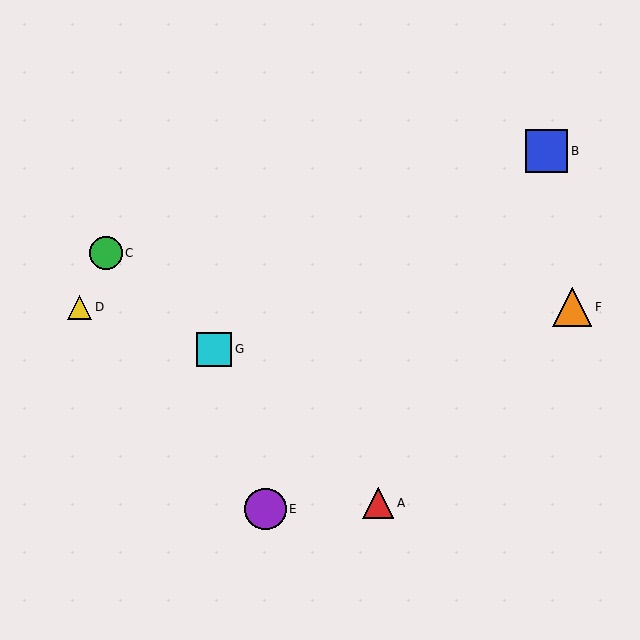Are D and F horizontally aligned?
Yes, both are at y≈307.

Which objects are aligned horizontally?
Objects D, F are aligned horizontally.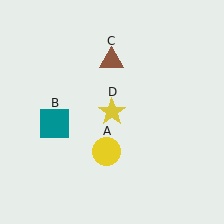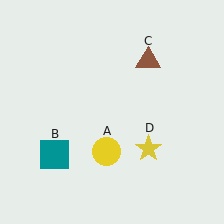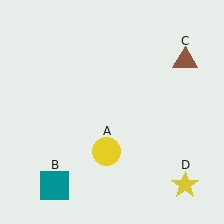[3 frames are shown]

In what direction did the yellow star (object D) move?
The yellow star (object D) moved down and to the right.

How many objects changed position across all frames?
3 objects changed position: teal square (object B), brown triangle (object C), yellow star (object D).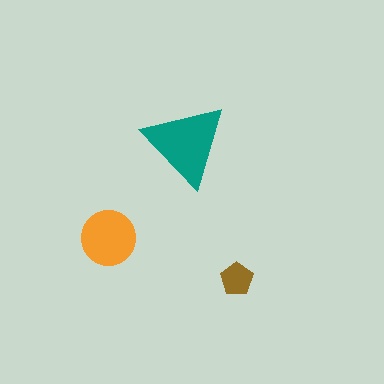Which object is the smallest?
The brown pentagon.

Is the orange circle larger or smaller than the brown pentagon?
Larger.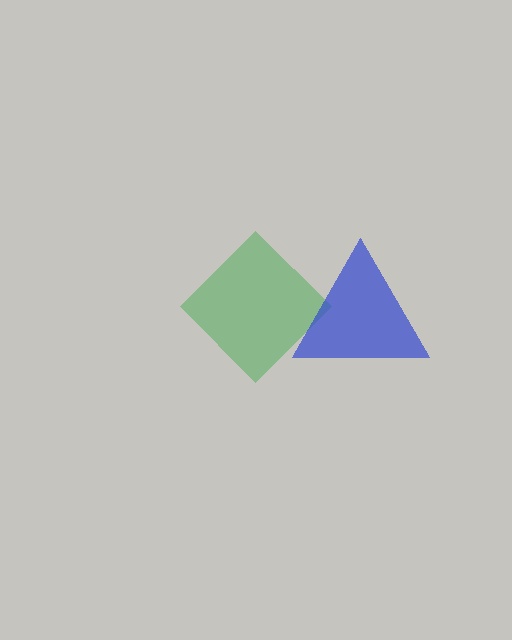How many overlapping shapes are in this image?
There are 2 overlapping shapes in the image.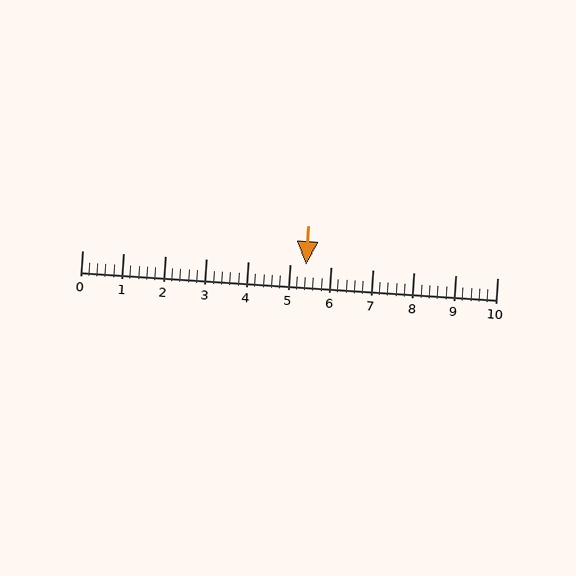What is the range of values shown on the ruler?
The ruler shows values from 0 to 10.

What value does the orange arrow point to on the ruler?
The orange arrow points to approximately 5.4.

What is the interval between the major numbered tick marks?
The major tick marks are spaced 1 units apart.